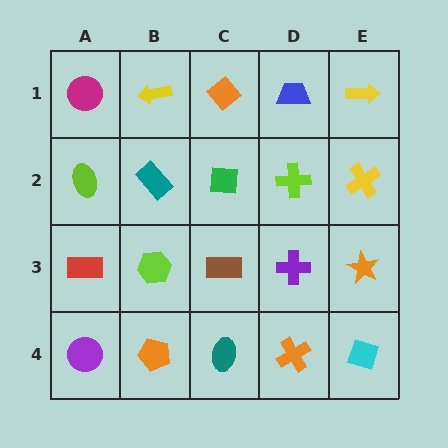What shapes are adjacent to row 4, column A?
A red rectangle (row 3, column A), an orange pentagon (row 4, column B).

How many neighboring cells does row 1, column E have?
2.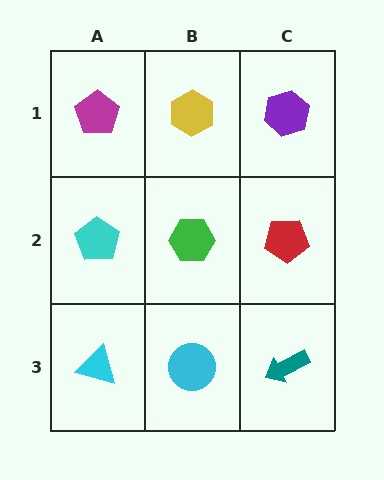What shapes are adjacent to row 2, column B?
A yellow hexagon (row 1, column B), a cyan circle (row 3, column B), a cyan pentagon (row 2, column A), a red pentagon (row 2, column C).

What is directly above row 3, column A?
A cyan pentagon.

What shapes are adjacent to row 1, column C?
A red pentagon (row 2, column C), a yellow hexagon (row 1, column B).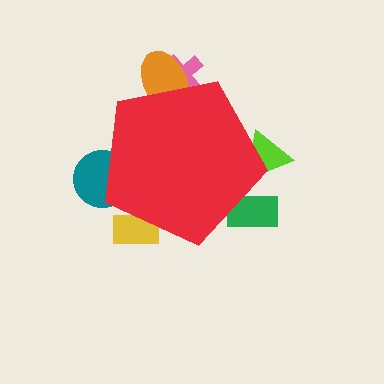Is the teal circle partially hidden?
Yes, the teal circle is partially hidden behind the red pentagon.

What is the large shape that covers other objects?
A red pentagon.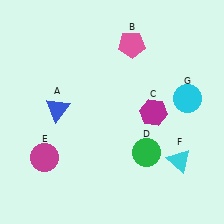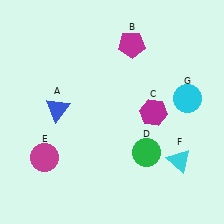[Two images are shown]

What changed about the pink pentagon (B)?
In Image 1, B is pink. In Image 2, it changed to magenta.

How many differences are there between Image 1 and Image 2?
There is 1 difference between the two images.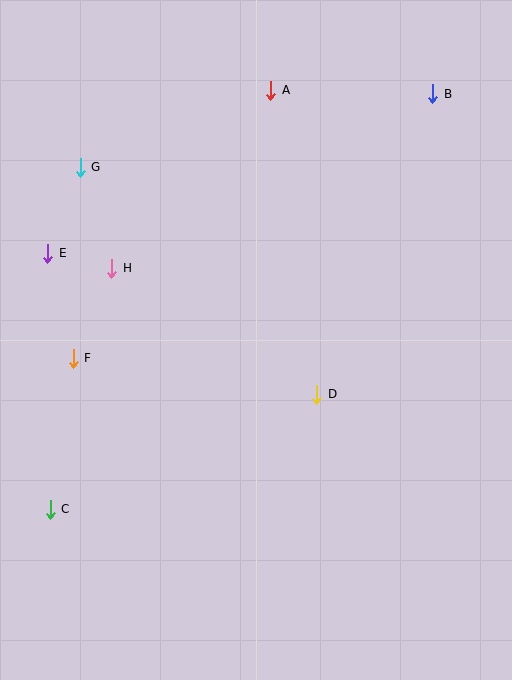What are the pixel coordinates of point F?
Point F is at (73, 358).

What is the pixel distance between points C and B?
The distance between C and B is 564 pixels.